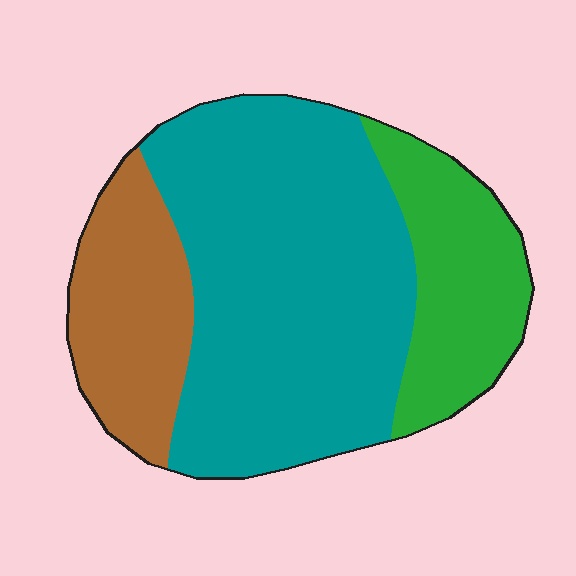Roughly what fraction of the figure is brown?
Brown takes up less than a quarter of the figure.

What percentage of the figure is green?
Green takes up about one fifth (1/5) of the figure.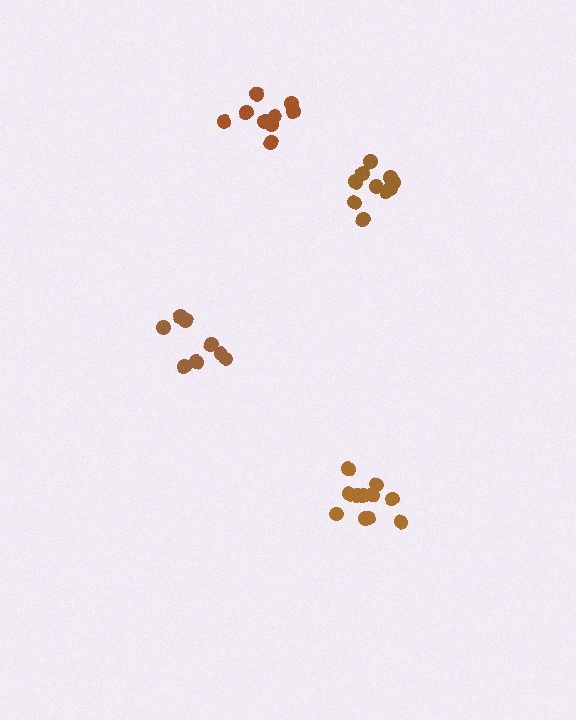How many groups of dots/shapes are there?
There are 4 groups.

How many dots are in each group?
Group 1: 11 dots, Group 2: 9 dots, Group 3: 10 dots, Group 4: 8 dots (38 total).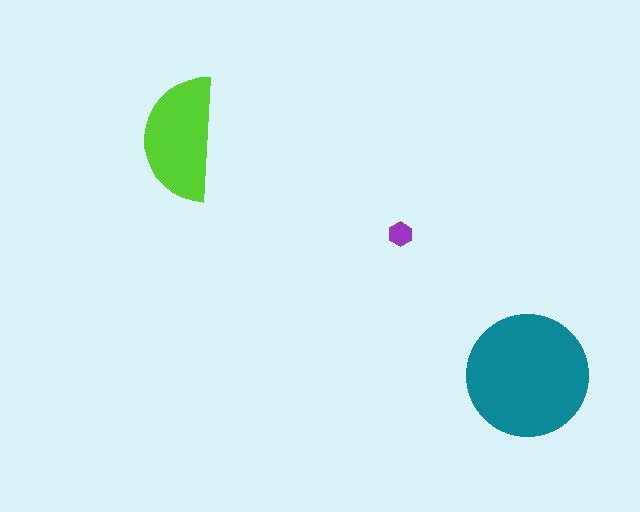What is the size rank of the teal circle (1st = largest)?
1st.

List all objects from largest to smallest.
The teal circle, the lime semicircle, the purple hexagon.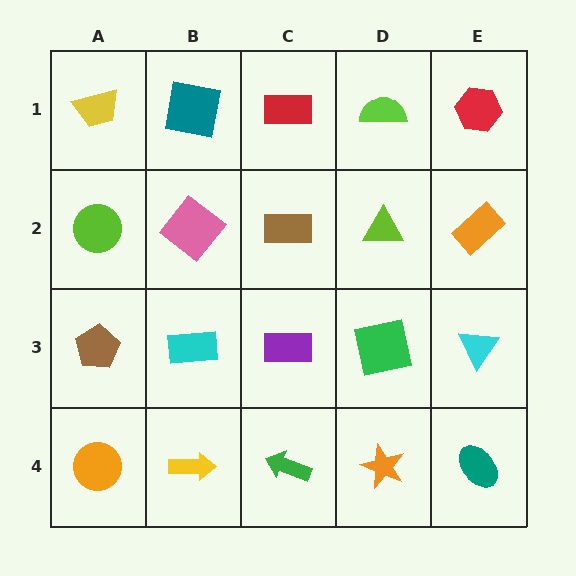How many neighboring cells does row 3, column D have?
4.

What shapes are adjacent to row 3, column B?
A pink diamond (row 2, column B), a yellow arrow (row 4, column B), a brown pentagon (row 3, column A), a purple rectangle (row 3, column C).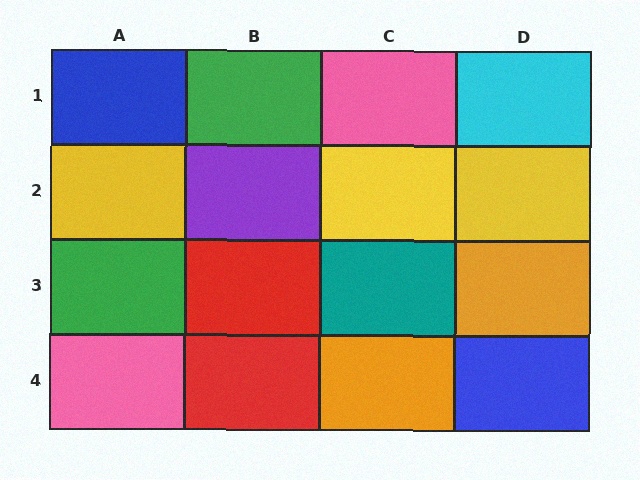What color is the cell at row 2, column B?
Purple.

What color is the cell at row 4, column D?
Blue.